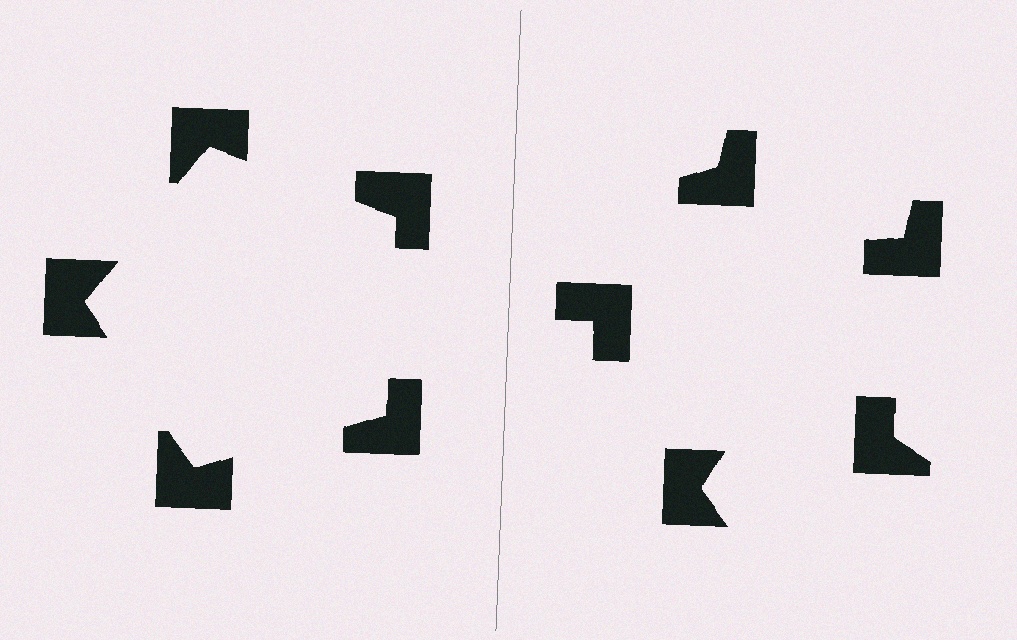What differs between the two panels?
The notched squares are positioned identically on both sides; only the wedge orientations differ. On the left they align to a pentagon; on the right they are misaligned.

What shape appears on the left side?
An illusory pentagon.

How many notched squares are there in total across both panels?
10 — 5 on each side.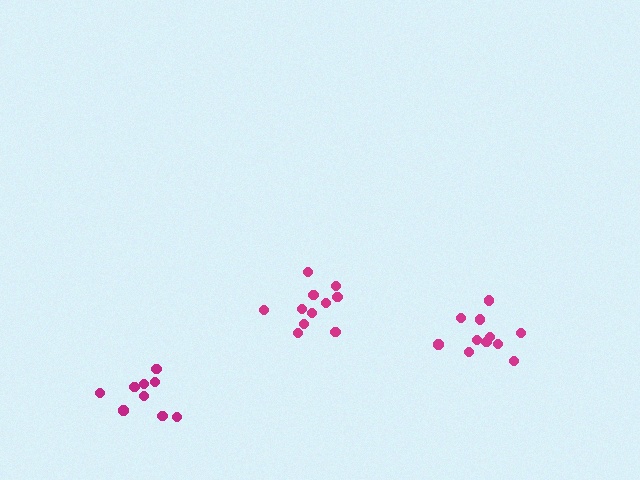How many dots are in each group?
Group 1: 11 dots, Group 2: 9 dots, Group 3: 11 dots (31 total).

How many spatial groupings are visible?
There are 3 spatial groupings.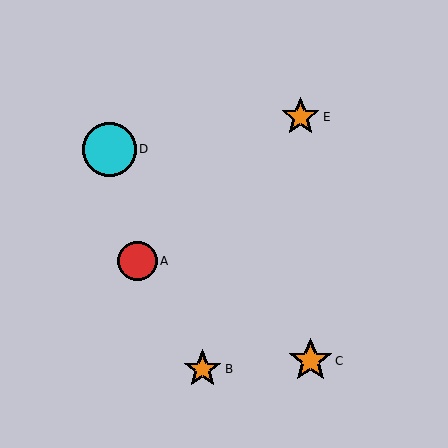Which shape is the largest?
The cyan circle (labeled D) is the largest.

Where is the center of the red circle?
The center of the red circle is at (138, 261).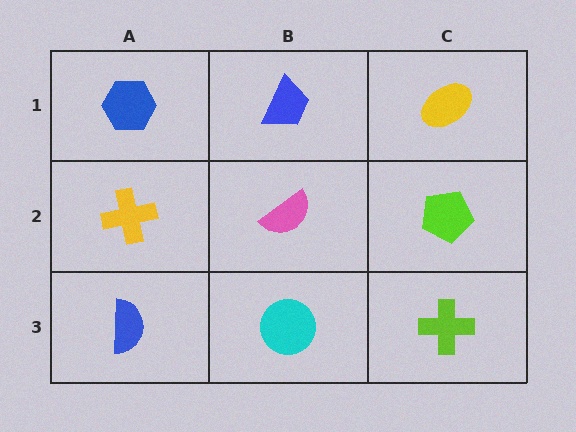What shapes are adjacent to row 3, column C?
A lime pentagon (row 2, column C), a cyan circle (row 3, column B).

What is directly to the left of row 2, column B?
A yellow cross.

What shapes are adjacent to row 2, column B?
A blue trapezoid (row 1, column B), a cyan circle (row 3, column B), a yellow cross (row 2, column A), a lime pentagon (row 2, column C).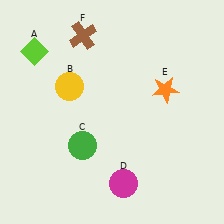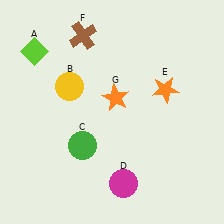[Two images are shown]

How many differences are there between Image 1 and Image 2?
There is 1 difference between the two images.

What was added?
An orange star (G) was added in Image 2.